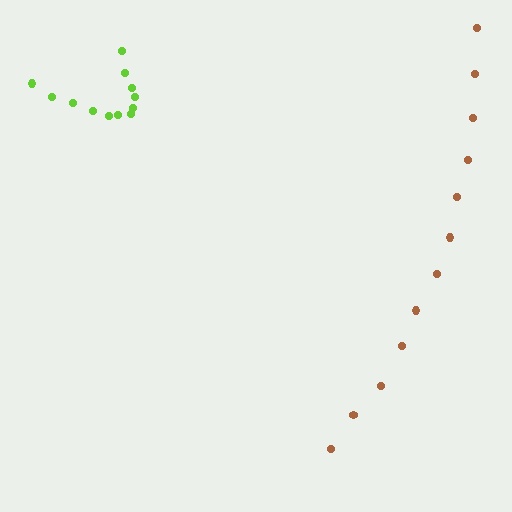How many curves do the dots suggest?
There are 2 distinct paths.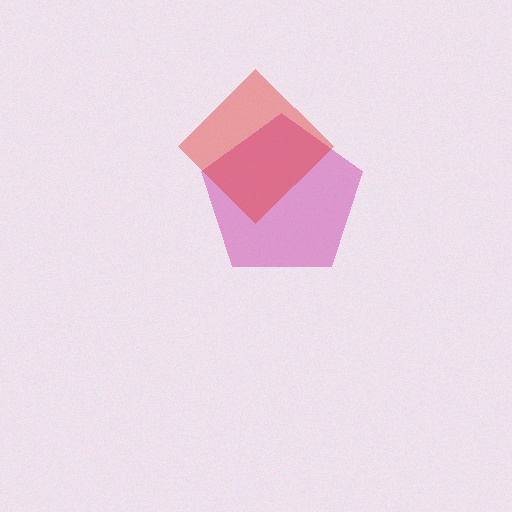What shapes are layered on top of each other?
The layered shapes are: a magenta pentagon, a red diamond.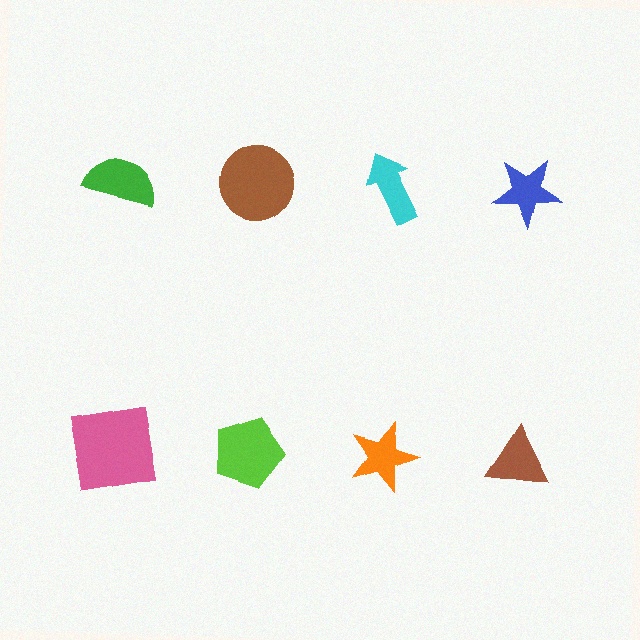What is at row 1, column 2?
A brown circle.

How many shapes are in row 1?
4 shapes.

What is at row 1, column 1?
A green semicircle.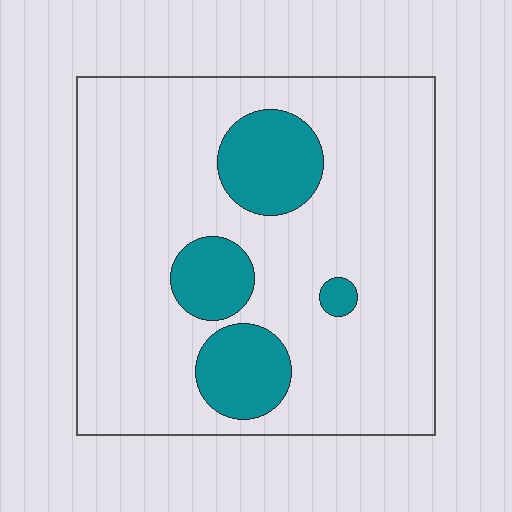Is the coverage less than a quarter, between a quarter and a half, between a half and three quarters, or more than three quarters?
Less than a quarter.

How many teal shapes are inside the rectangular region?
4.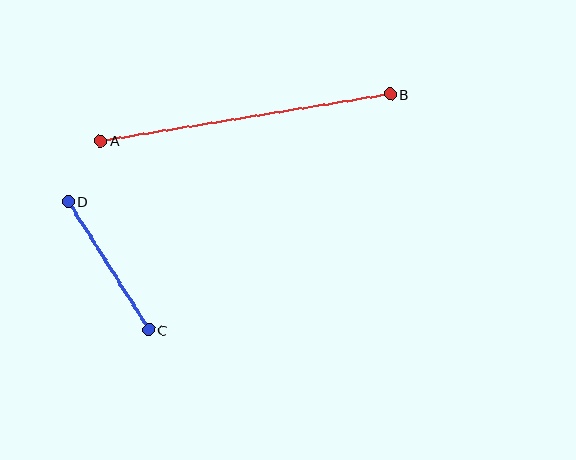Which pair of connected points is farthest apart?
Points A and B are farthest apart.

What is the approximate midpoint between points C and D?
The midpoint is at approximately (109, 266) pixels.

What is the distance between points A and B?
The distance is approximately 294 pixels.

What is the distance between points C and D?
The distance is approximately 151 pixels.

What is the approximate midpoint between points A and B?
The midpoint is at approximately (245, 117) pixels.